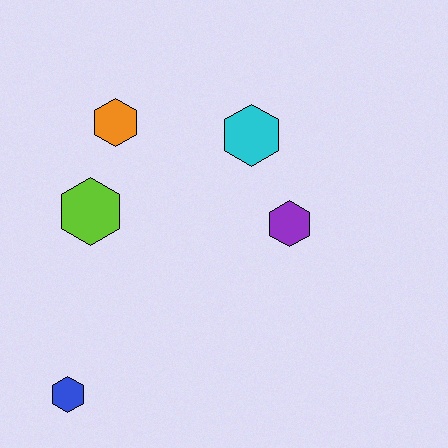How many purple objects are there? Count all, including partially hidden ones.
There is 1 purple object.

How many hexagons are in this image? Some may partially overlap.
There are 5 hexagons.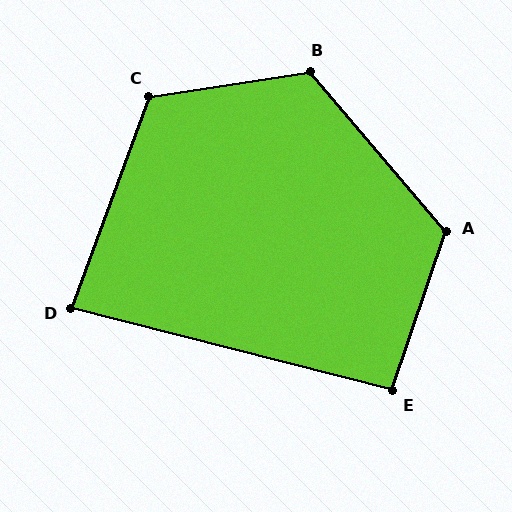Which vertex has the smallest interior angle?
D, at approximately 84 degrees.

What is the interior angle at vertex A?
Approximately 121 degrees (obtuse).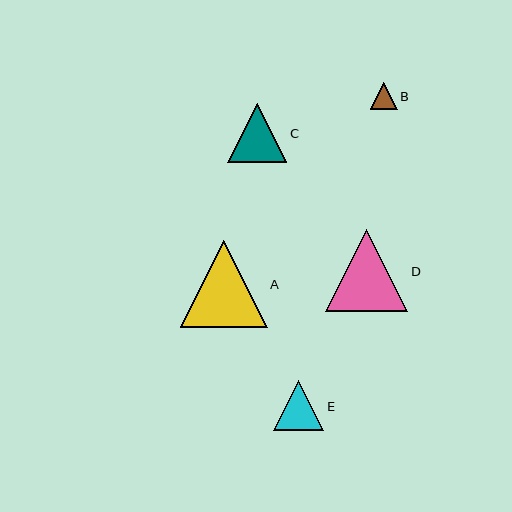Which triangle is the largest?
Triangle A is the largest with a size of approximately 87 pixels.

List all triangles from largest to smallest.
From largest to smallest: A, D, C, E, B.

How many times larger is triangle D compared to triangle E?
Triangle D is approximately 1.6 times the size of triangle E.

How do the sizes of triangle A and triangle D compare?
Triangle A and triangle D are approximately the same size.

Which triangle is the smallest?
Triangle B is the smallest with a size of approximately 27 pixels.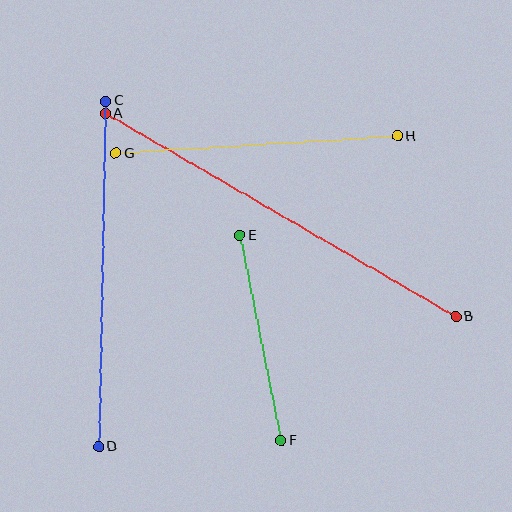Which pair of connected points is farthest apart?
Points A and B are farthest apart.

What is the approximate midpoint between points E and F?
The midpoint is at approximately (260, 338) pixels.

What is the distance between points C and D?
The distance is approximately 345 pixels.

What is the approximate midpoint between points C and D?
The midpoint is at approximately (102, 274) pixels.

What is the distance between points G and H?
The distance is approximately 283 pixels.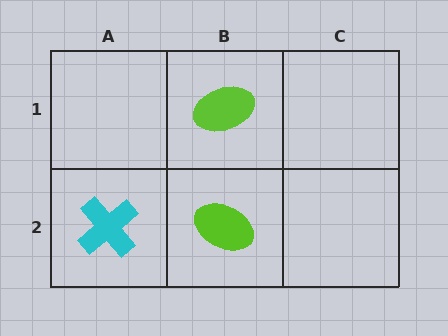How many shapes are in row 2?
2 shapes.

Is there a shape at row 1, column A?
No, that cell is empty.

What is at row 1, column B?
A lime ellipse.